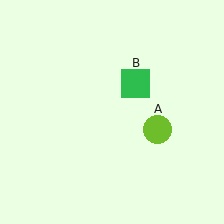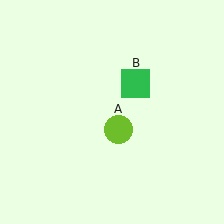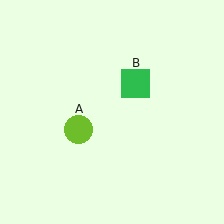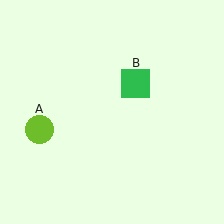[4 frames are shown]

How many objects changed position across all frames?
1 object changed position: lime circle (object A).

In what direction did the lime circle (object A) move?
The lime circle (object A) moved left.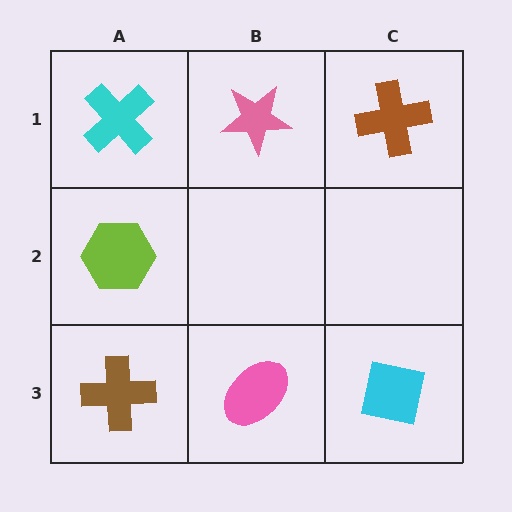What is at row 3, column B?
A pink ellipse.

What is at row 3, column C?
A cyan square.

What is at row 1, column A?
A cyan cross.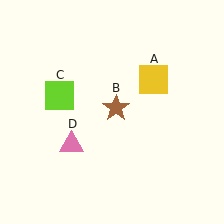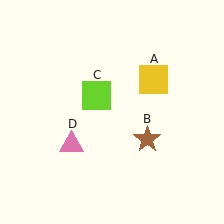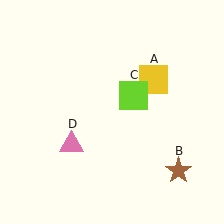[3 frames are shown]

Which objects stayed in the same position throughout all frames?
Yellow square (object A) and pink triangle (object D) remained stationary.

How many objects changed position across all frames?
2 objects changed position: brown star (object B), lime square (object C).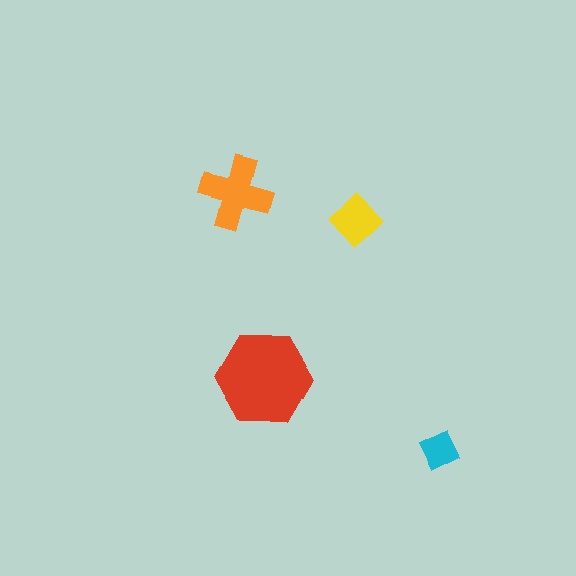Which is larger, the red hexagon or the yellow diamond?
The red hexagon.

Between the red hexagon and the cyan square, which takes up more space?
The red hexagon.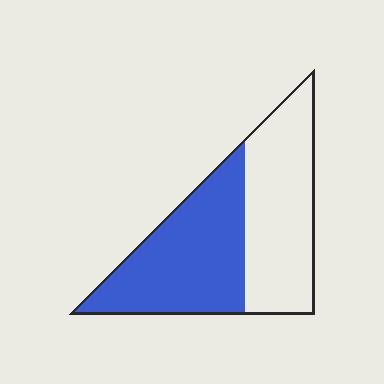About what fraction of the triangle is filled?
About one half (1/2).